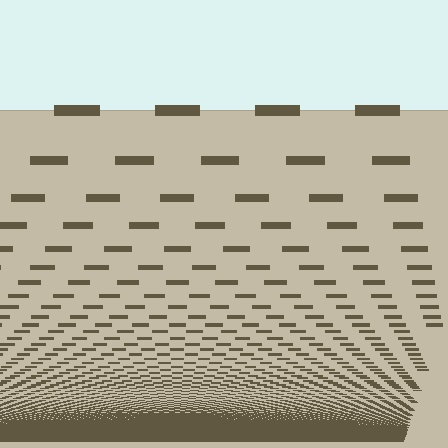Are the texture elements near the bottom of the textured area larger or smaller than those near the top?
Smaller. The gradient is inverted — elements near the bottom are smaller and denser.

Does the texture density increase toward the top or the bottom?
Density increases toward the bottom.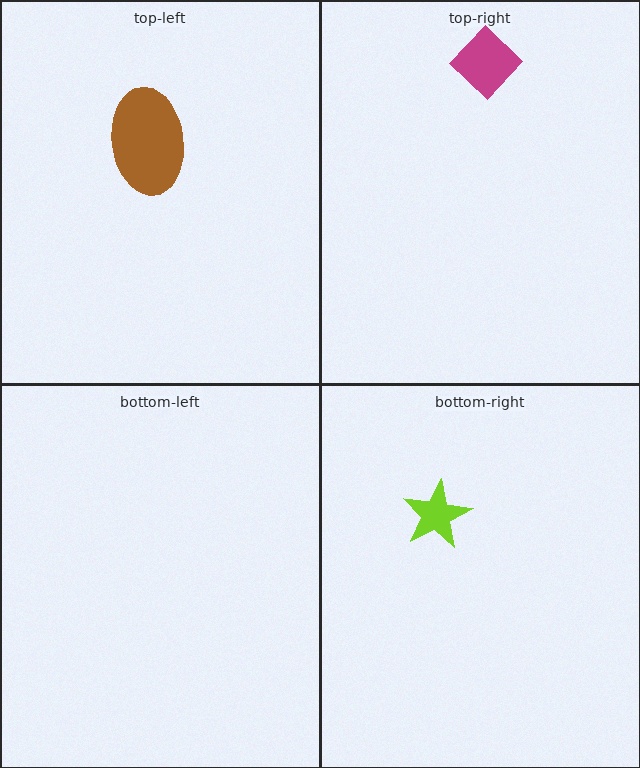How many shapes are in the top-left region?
1.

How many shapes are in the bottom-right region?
1.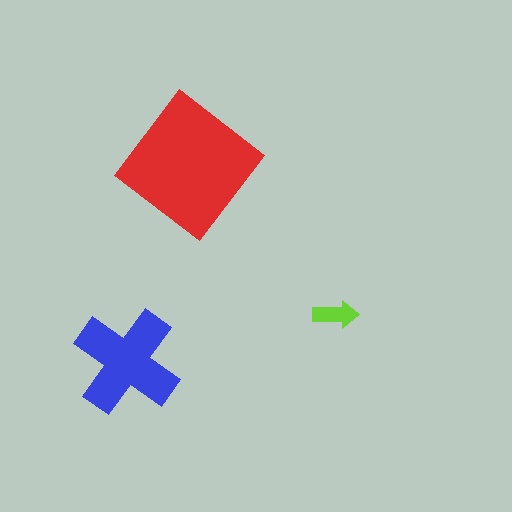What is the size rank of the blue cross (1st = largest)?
2nd.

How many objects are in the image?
There are 3 objects in the image.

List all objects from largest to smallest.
The red diamond, the blue cross, the lime arrow.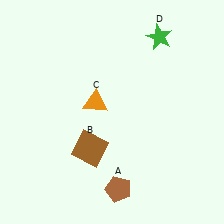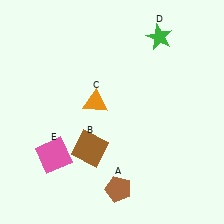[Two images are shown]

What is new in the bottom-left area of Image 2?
A pink square (E) was added in the bottom-left area of Image 2.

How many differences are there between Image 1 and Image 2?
There is 1 difference between the two images.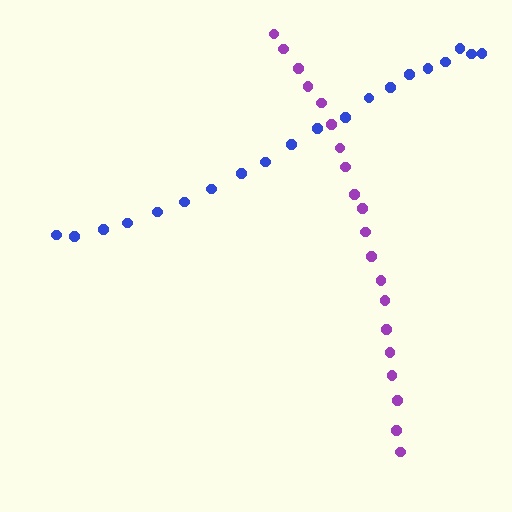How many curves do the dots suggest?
There are 2 distinct paths.